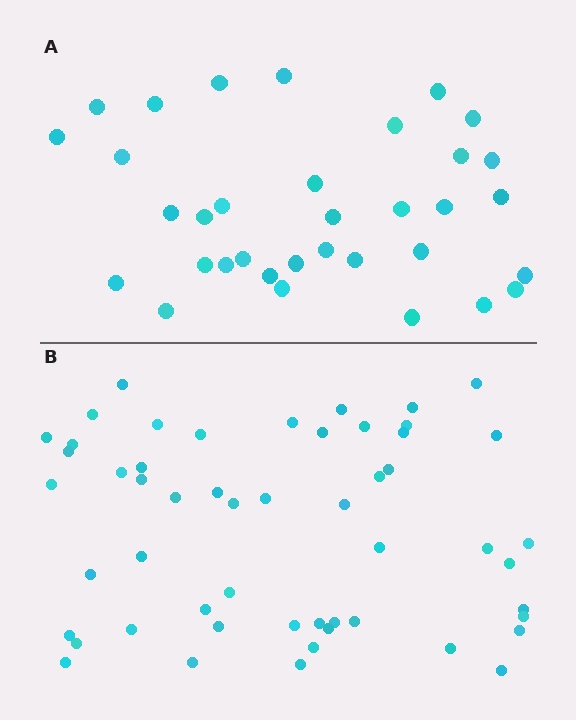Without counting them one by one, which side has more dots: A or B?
Region B (the bottom region) has more dots.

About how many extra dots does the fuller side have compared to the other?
Region B has approximately 20 more dots than region A.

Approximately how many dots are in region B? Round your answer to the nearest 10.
About 50 dots. (The exact count is 53, which rounds to 50.)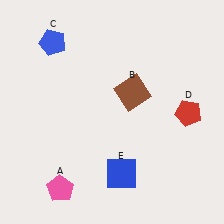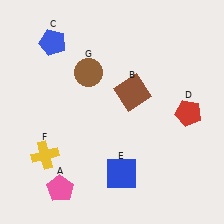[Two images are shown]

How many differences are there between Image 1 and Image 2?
There are 2 differences between the two images.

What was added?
A yellow cross (F), a brown circle (G) were added in Image 2.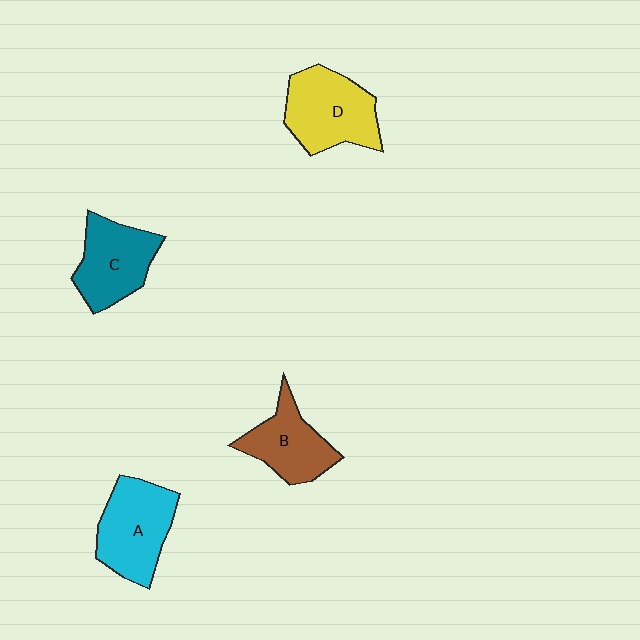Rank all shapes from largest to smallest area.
From largest to smallest: D (yellow), A (cyan), C (teal), B (brown).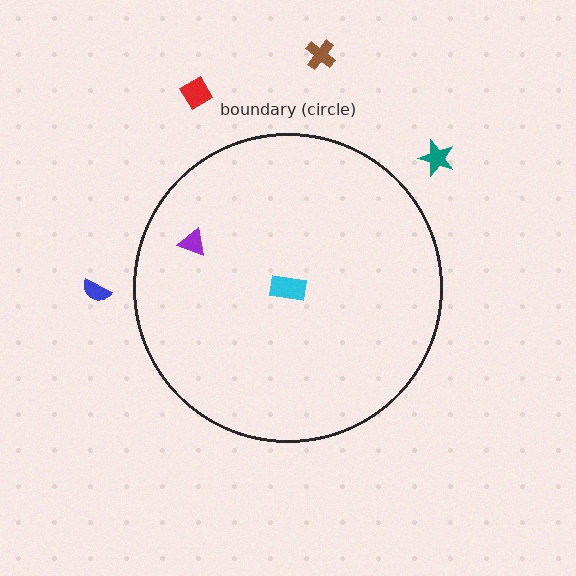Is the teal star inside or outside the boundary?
Outside.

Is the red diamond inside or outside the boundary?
Outside.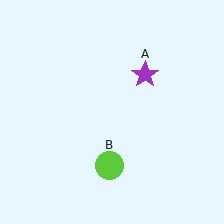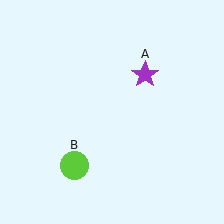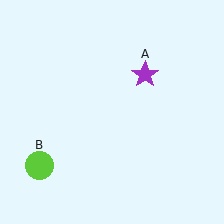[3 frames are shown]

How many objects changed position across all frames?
1 object changed position: lime circle (object B).